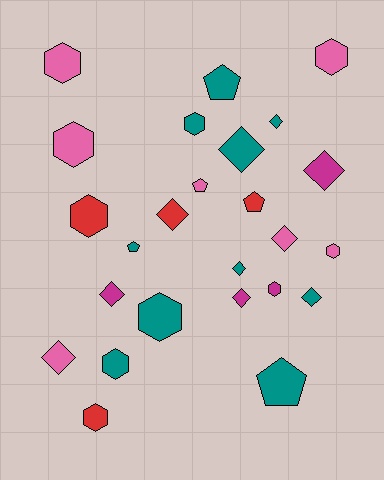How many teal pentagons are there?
There are 3 teal pentagons.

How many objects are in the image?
There are 25 objects.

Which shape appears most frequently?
Diamond, with 10 objects.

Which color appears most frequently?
Teal, with 10 objects.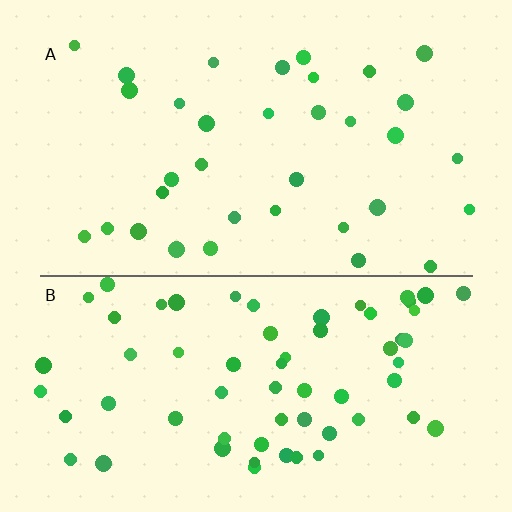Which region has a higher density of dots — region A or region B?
B (the bottom).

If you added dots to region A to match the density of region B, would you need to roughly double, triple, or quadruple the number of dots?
Approximately double.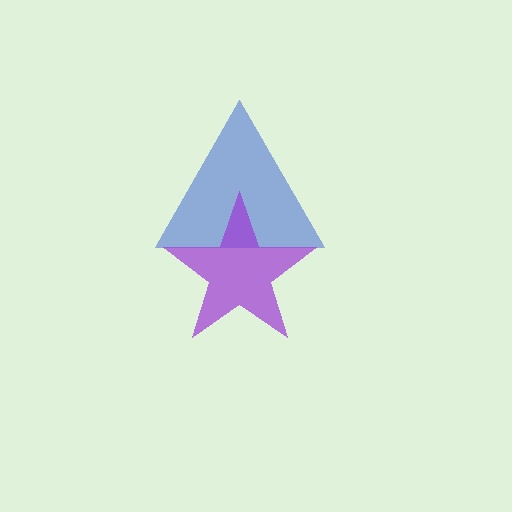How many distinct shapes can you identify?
There are 2 distinct shapes: a blue triangle, a purple star.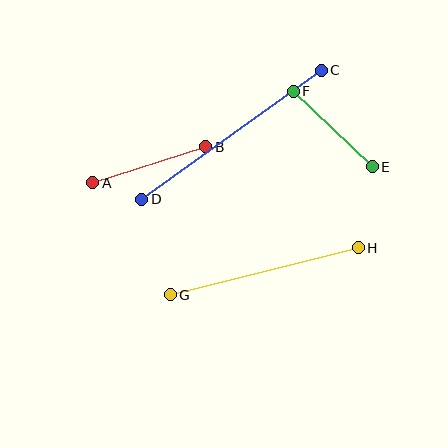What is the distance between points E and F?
The distance is approximately 109 pixels.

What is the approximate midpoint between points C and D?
The midpoint is at approximately (232, 135) pixels.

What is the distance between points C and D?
The distance is approximately 221 pixels.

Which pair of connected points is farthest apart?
Points C and D are farthest apart.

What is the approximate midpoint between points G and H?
The midpoint is at approximately (264, 271) pixels.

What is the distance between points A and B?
The distance is approximately 118 pixels.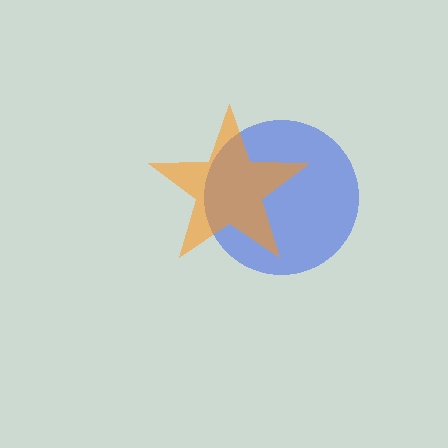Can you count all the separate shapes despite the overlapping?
Yes, there are 2 separate shapes.